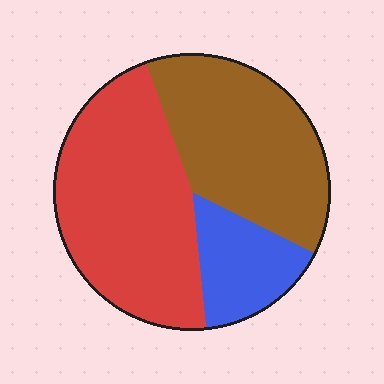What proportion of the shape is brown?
Brown covers 38% of the shape.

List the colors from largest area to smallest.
From largest to smallest: red, brown, blue.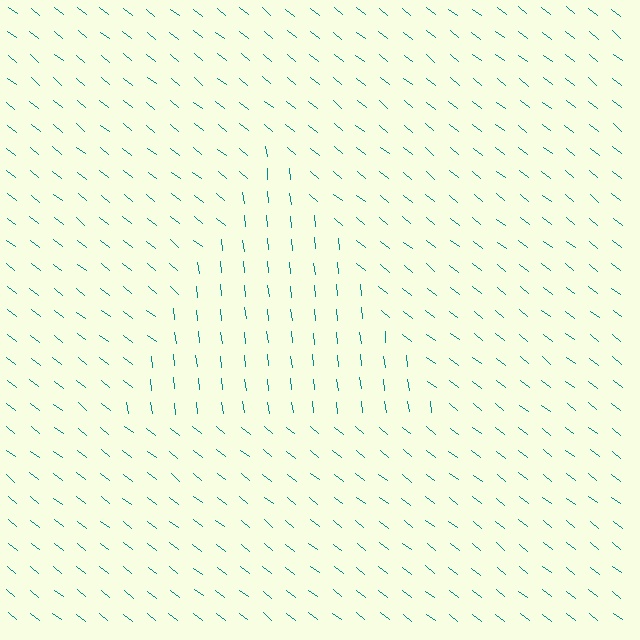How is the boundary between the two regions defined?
The boundary is defined purely by a change in line orientation (approximately 45 degrees difference). All lines are the same color and thickness.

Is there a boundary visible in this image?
Yes, there is a texture boundary formed by a change in line orientation.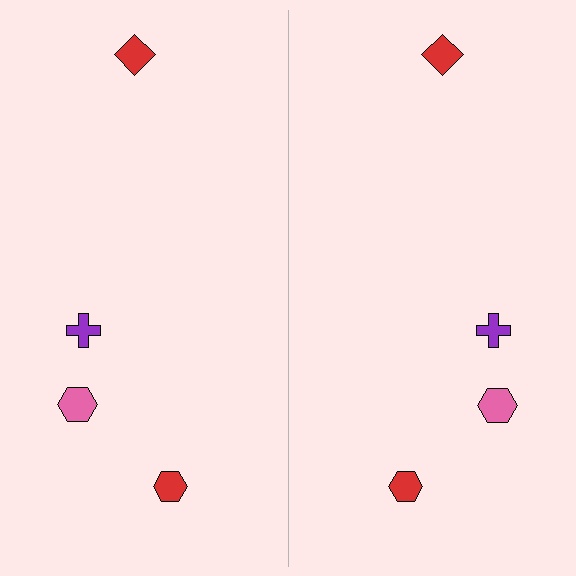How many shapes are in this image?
There are 8 shapes in this image.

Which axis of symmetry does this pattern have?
The pattern has a vertical axis of symmetry running through the center of the image.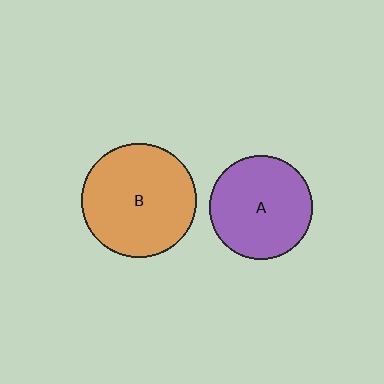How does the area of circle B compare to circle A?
Approximately 1.2 times.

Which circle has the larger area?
Circle B (orange).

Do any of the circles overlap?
No, none of the circles overlap.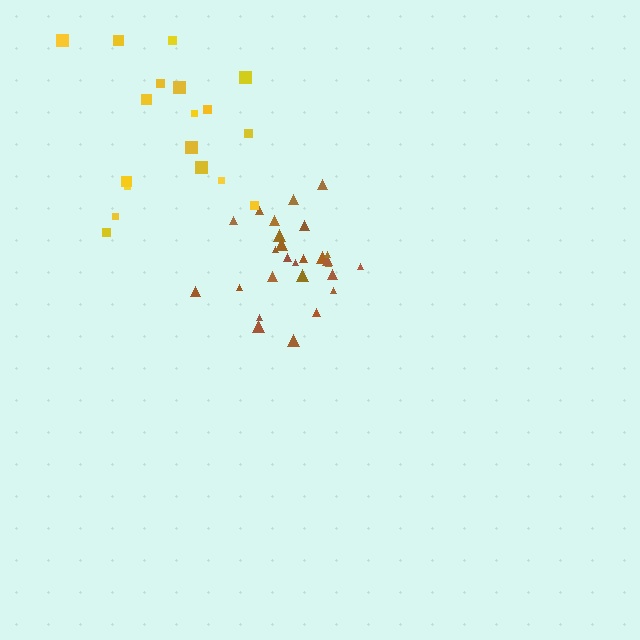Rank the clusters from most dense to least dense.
brown, yellow.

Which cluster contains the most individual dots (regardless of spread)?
Brown (28).